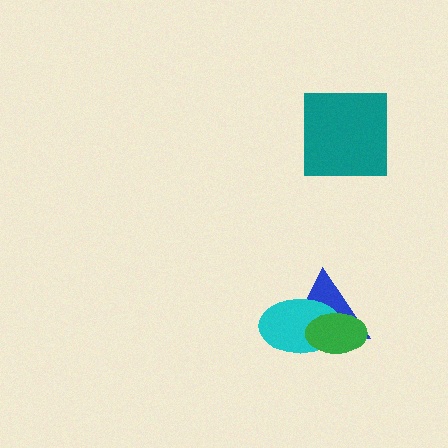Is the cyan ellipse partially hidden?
Yes, it is partially covered by another shape.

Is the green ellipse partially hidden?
No, no other shape covers it.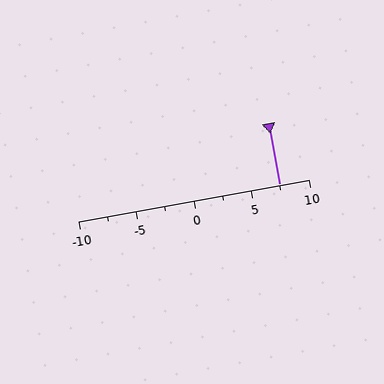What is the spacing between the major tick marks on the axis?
The major ticks are spaced 5 apart.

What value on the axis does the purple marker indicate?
The marker indicates approximately 7.5.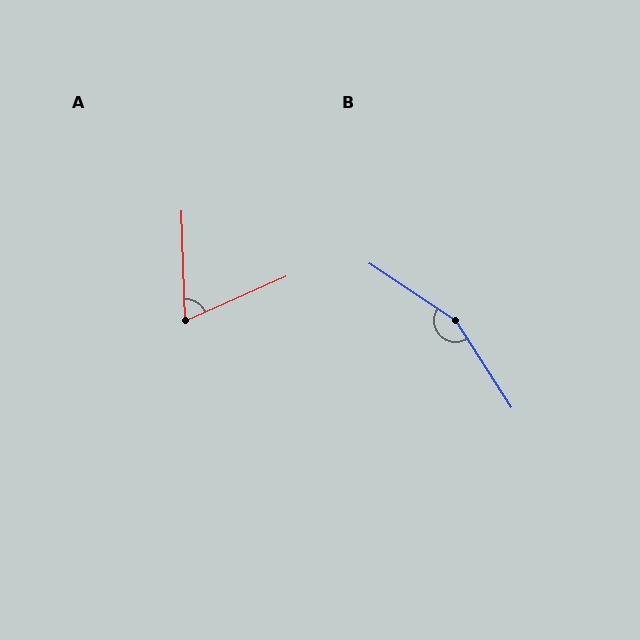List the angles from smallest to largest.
A (68°), B (156°).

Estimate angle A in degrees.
Approximately 68 degrees.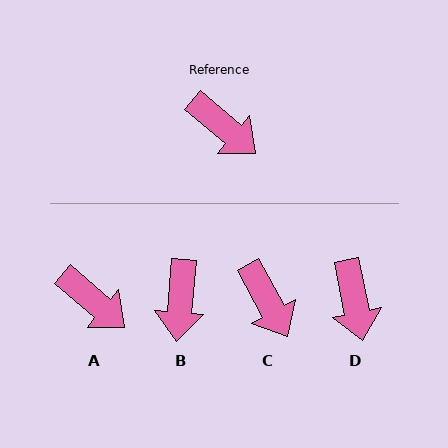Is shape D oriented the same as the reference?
No, it is off by about 38 degrees.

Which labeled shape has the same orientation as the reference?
A.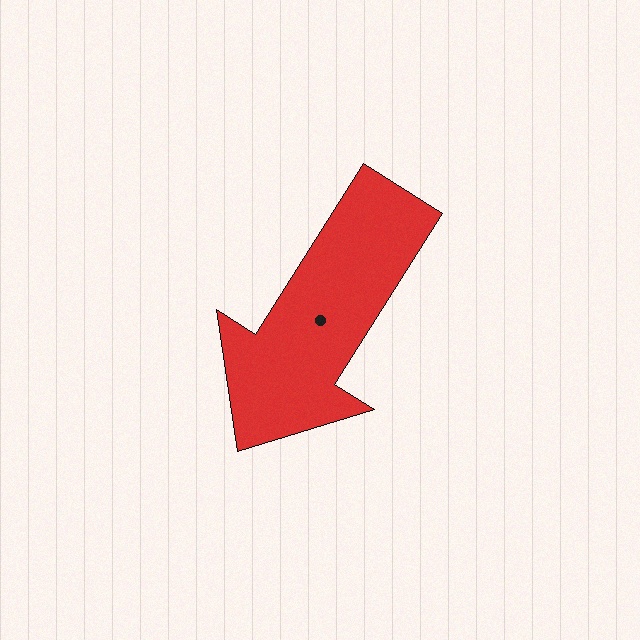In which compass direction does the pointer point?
Southwest.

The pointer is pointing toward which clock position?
Roughly 7 o'clock.